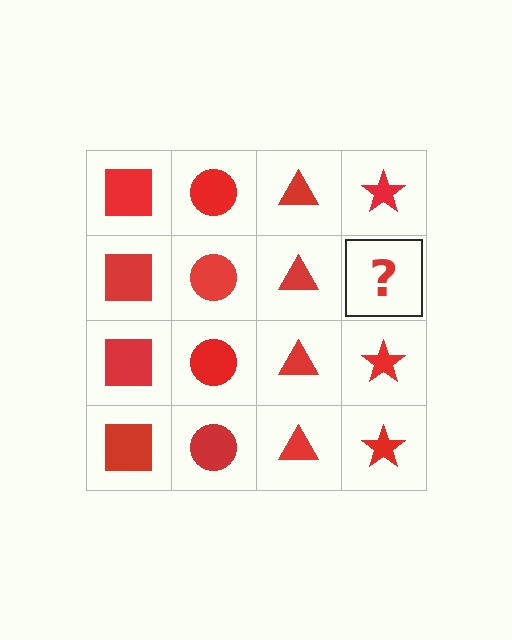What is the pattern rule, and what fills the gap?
The rule is that each column has a consistent shape. The gap should be filled with a red star.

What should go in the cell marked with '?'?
The missing cell should contain a red star.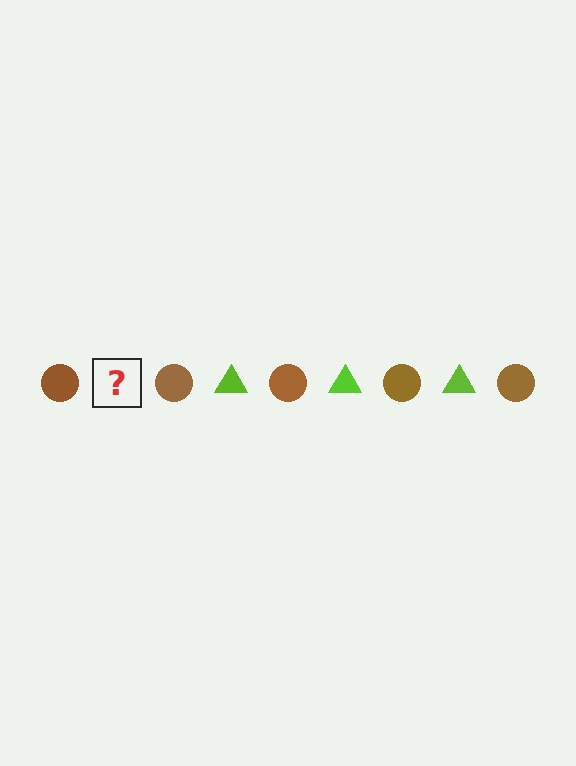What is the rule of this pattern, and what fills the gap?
The rule is that the pattern alternates between brown circle and lime triangle. The gap should be filled with a lime triangle.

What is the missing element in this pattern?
The missing element is a lime triangle.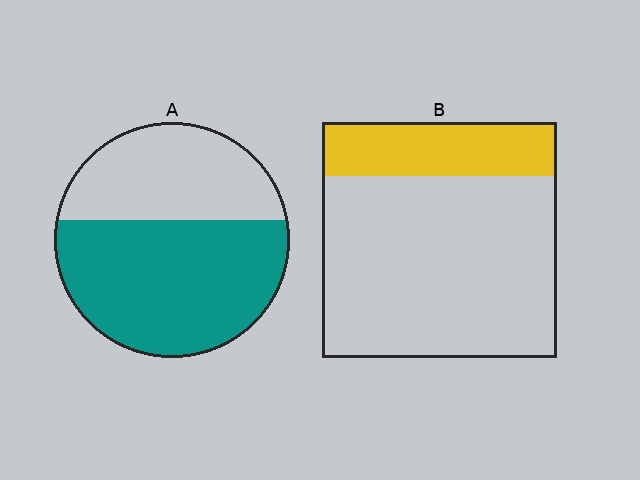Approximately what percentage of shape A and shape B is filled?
A is approximately 60% and B is approximately 25%.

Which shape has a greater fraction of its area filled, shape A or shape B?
Shape A.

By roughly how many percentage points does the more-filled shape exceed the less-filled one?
By roughly 40 percentage points (A over B).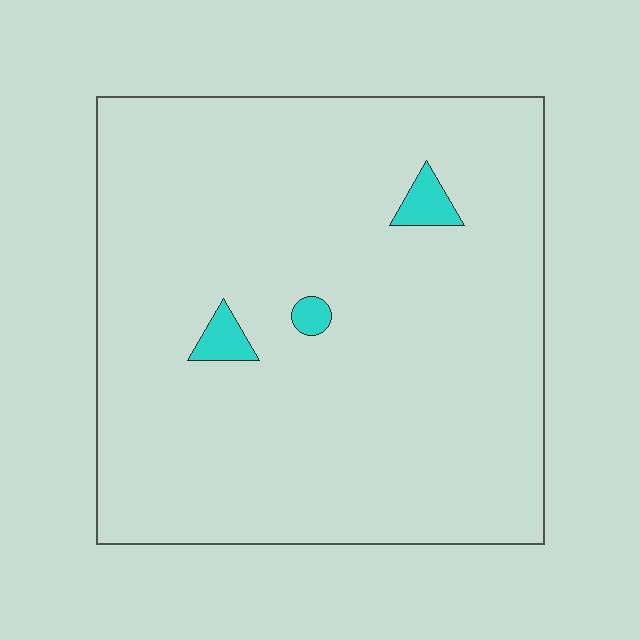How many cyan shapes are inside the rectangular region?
3.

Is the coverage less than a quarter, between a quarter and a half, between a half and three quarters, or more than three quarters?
Less than a quarter.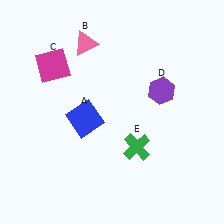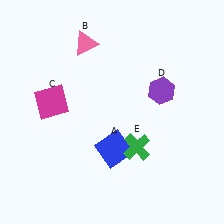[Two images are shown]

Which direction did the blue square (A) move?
The blue square (A) moved down.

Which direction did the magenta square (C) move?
The magenta square (C) moved down.